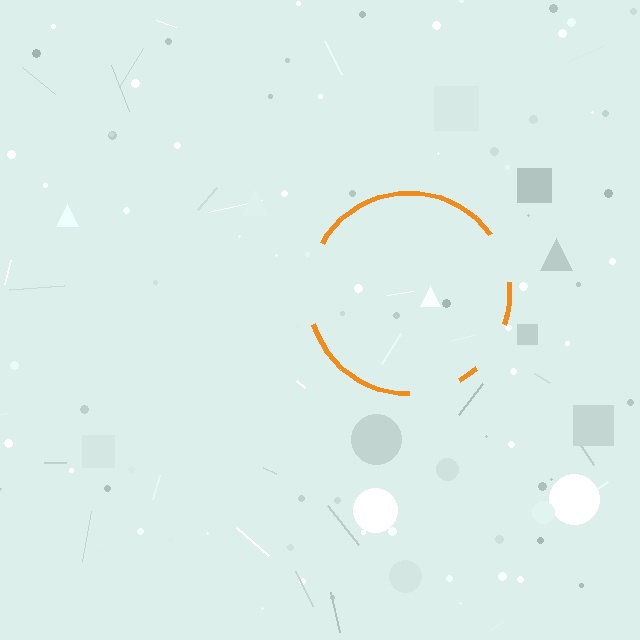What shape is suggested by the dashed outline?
The dashed outline suggests a circle.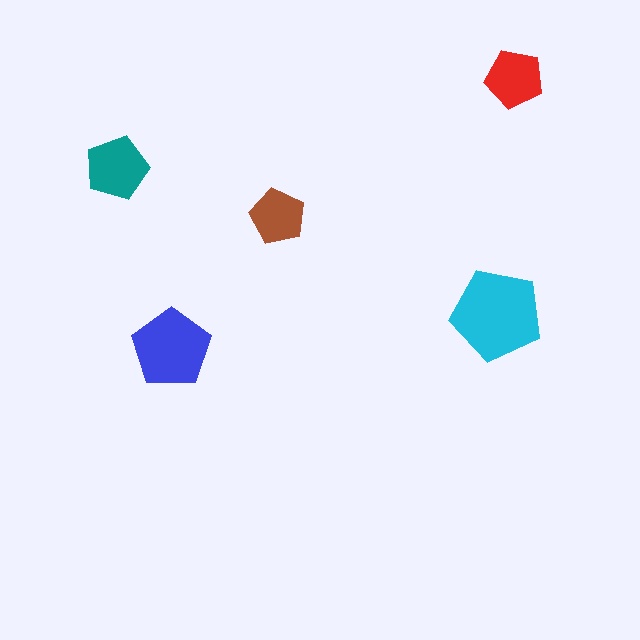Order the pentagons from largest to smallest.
the cyan one, the blue one, the teal one, the red one, the brown one.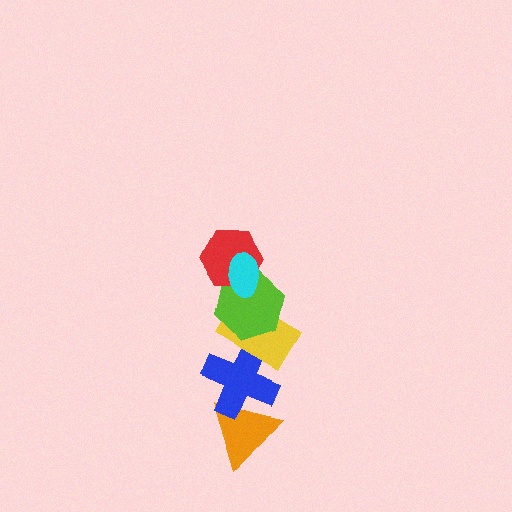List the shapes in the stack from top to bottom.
From top to bottom: the cyan ellipse, the red hexagon, the lime hexagon, the yellow rectangle, the blue cross, the orange triangle.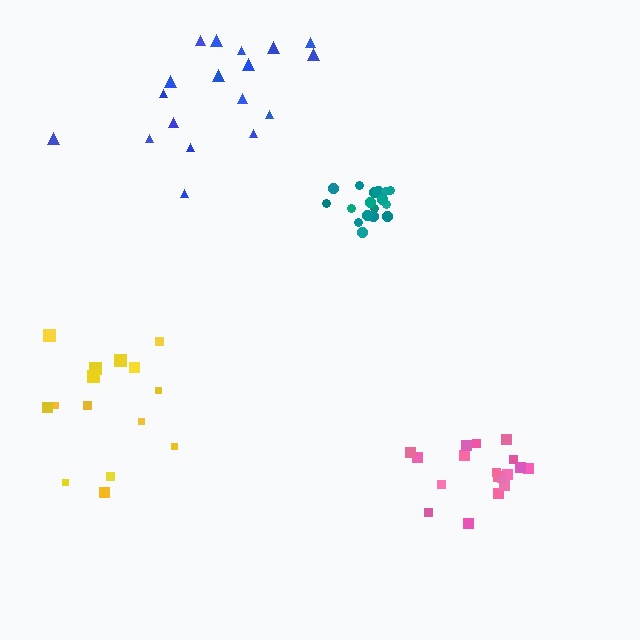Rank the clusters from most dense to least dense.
teal, pink, yellow, blue.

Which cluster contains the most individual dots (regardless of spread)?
Pink (18).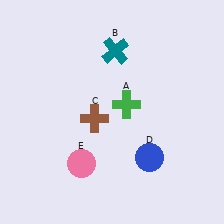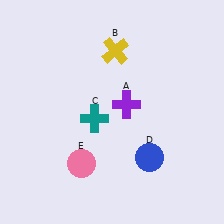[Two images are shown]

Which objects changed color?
A changed from green to purple. B changed from teal to yellow. C changed from brown to teal.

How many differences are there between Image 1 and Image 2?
There are 3 differences between the two images.